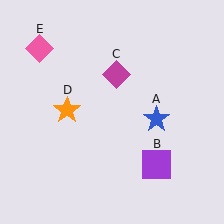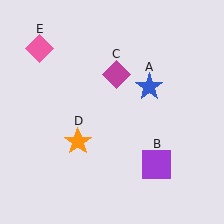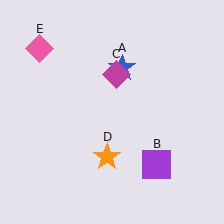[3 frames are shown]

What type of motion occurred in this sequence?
The blue star (object A), orange star (object D) rotated counterclockwise around the center of the scene.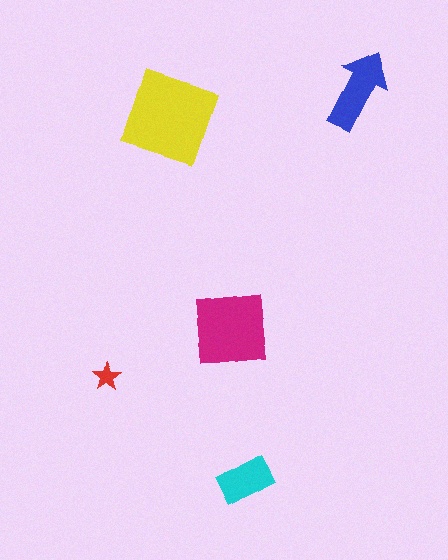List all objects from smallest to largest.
The red star, the cyan rectangle, the blue arrow, the magenta square, the yellow square.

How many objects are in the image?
There are 5 objects in the image.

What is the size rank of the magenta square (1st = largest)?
2nd.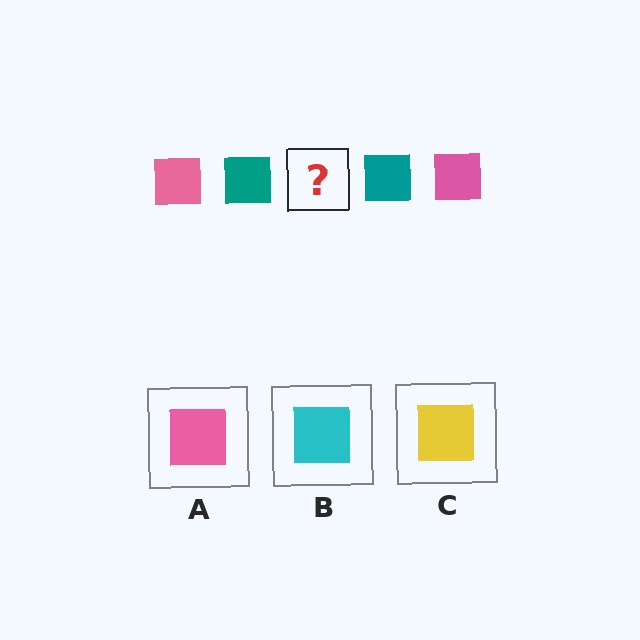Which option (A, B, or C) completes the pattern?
A.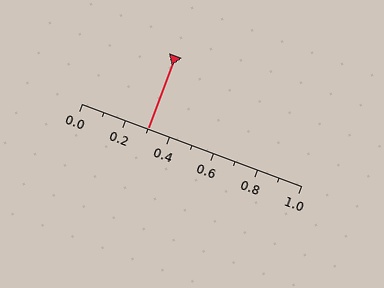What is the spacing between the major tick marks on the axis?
The major ticks are spaced 0.2 apart.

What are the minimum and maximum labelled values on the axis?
The axis runs from 0.0 to 1.0.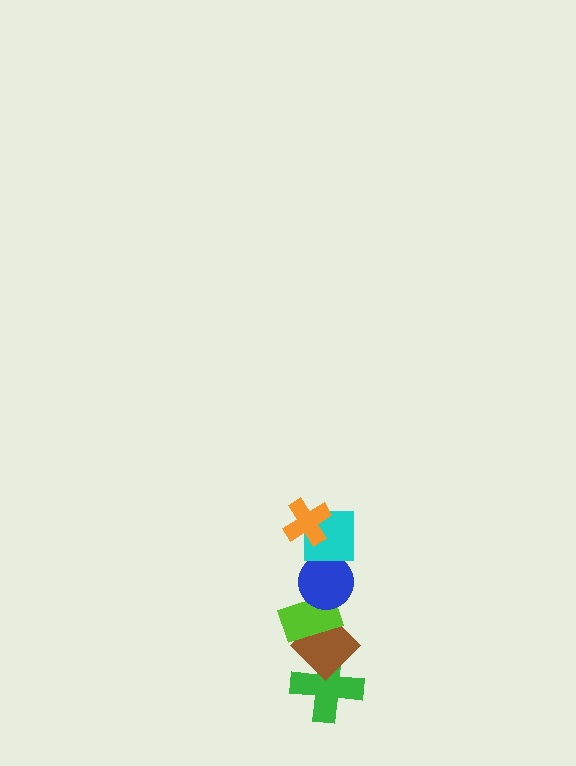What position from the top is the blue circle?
The blue circle is 3rd from the top.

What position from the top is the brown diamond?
The brown diamond is 5th from the top.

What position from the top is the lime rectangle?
The lime rectangle is 4th from the top.